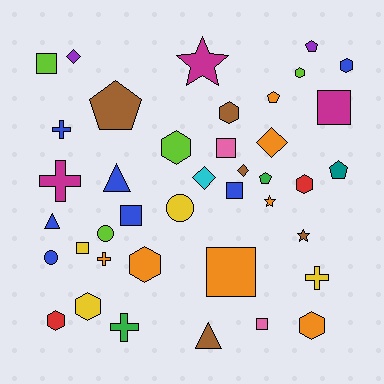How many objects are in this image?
There are 40 objects.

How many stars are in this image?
There are 3 stars.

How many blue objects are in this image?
There are 7 blue objects.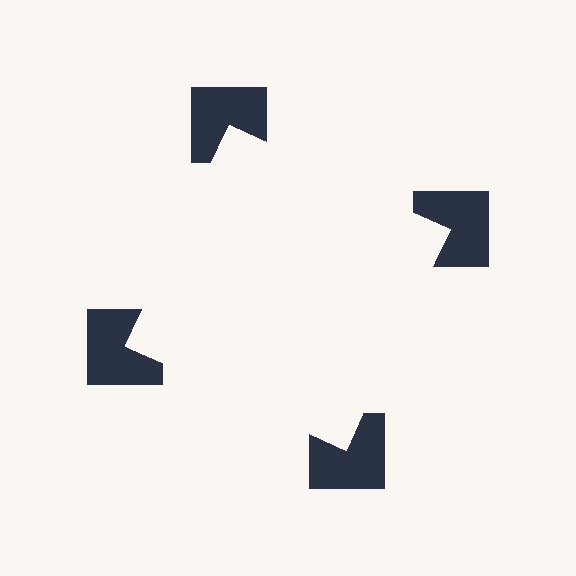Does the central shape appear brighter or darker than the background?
It typically appears slightly brighter than the background, even though no actual brightness change is drawn.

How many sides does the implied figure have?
4 sides.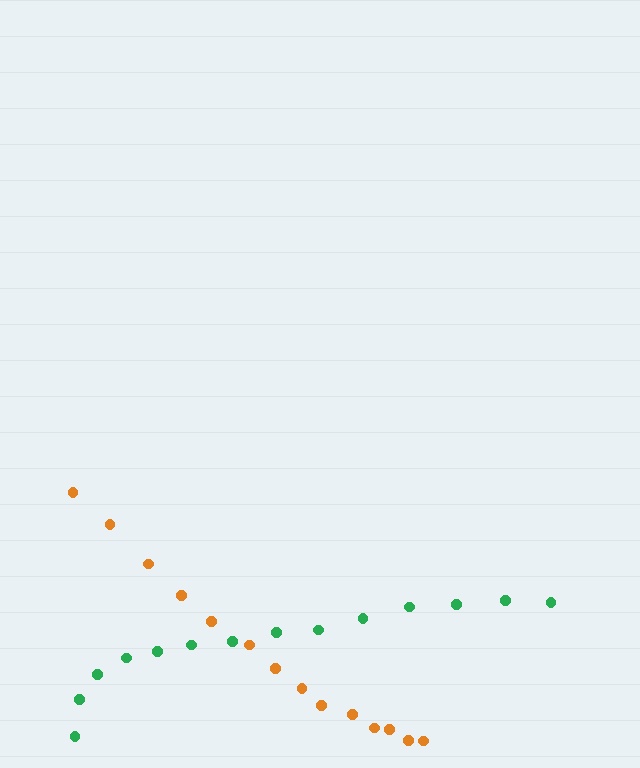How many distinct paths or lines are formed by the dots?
There are 2 distinct paths.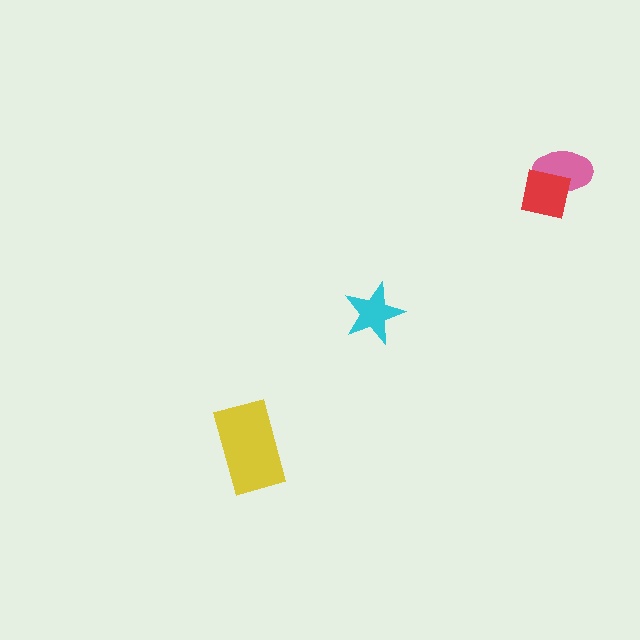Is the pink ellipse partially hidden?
Yes, it is partially covered by another shape.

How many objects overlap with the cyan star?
0 objects overlap with the cyan star.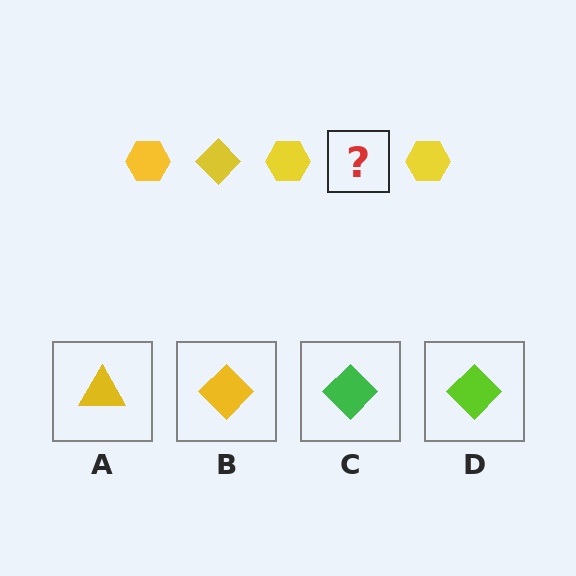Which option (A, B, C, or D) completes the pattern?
B.